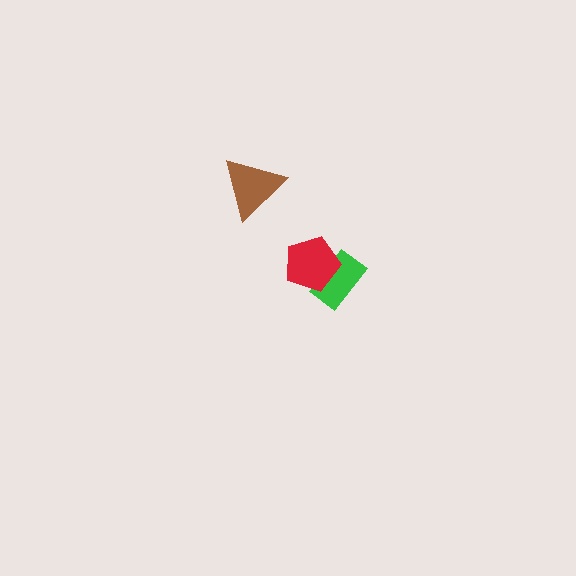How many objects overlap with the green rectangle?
1 object overlaps with the green rectangle.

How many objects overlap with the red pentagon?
1 object overlaps with the red pentagon.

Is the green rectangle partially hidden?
Yes, it is partially covered by another shape.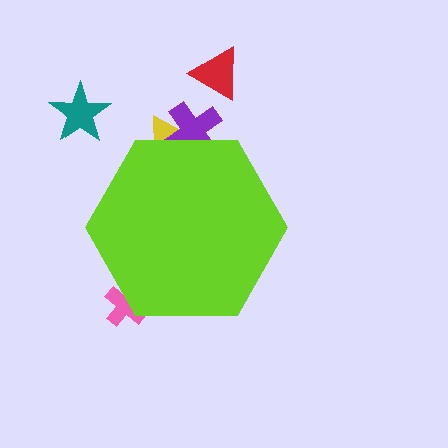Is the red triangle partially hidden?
No, the red triangle is fully visible.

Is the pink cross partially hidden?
Yes, the pink cross is partially hidden behind the lime hexagon.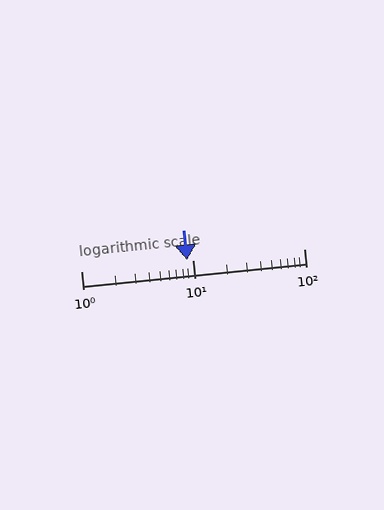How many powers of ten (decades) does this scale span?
The scale spans 2 decades, from 1 to 100.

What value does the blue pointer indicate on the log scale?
The pointer indicates approximately 9.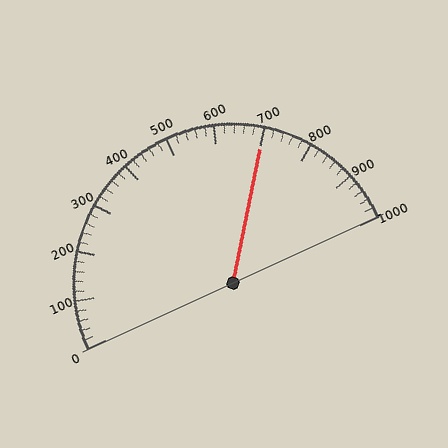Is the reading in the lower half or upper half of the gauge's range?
The reading is in the upper half of the range (0 to 1000).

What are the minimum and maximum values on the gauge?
The gauge ranges from 0 to 1000.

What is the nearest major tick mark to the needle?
The nearest major tick mark is 700.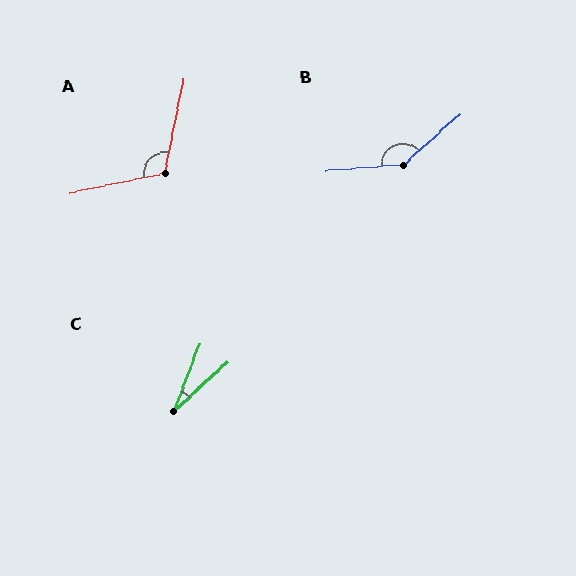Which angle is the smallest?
C, at approximately 26 degrees.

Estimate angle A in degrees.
Approximately 113 degrees.